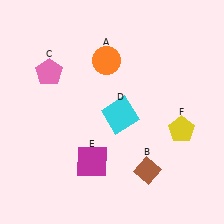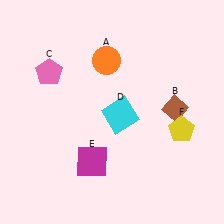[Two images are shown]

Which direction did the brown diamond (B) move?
The brown diamond (B) moved up.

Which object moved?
The brown diamond (B) moved up.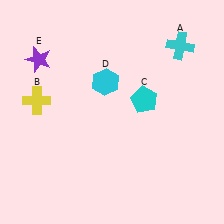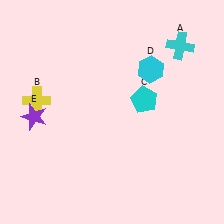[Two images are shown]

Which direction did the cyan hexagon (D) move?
The cyan hexagon (D) moved right.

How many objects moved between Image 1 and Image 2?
2 objects moved between the two images.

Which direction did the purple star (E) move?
The purple star (E) moved down.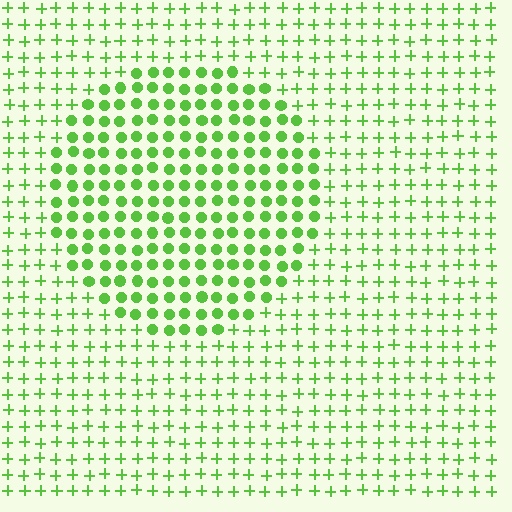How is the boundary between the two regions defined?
The boundary is defined by a change in element shape: circles inside vs. plus signs outside. All elements share the same color and spacing.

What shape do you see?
I see a circle.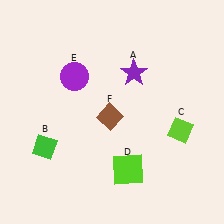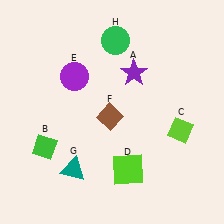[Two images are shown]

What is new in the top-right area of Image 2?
A green circle (H) was added in the top-right area of Image 2.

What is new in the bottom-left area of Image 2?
A teal triangle (G) was added in the bottom-left area of Image 2.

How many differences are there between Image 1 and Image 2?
There are 2 differences between the two images.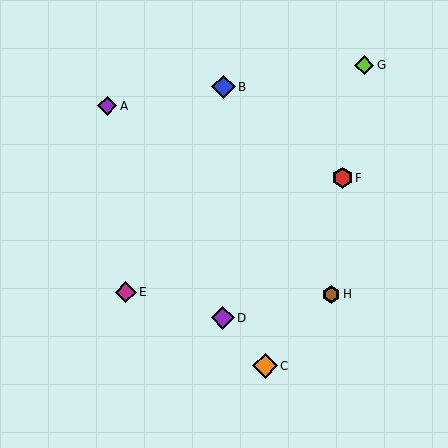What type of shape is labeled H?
Shape H is a brown hexagon.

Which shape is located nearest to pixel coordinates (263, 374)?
The orange diamond (labeled C) at (265, 366) is nearest to that location.